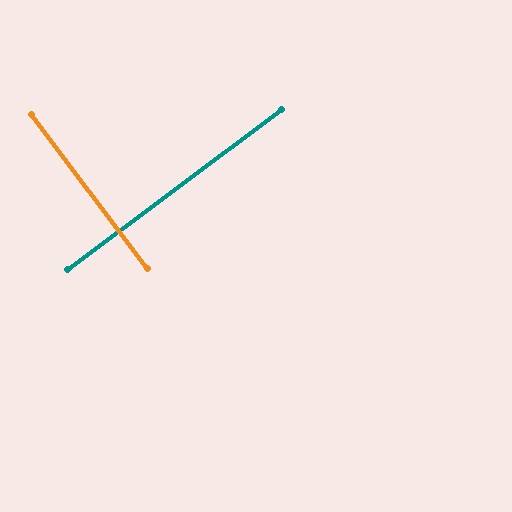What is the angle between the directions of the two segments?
Approximately 90 degrees.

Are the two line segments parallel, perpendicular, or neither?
Perpendicular — they meet at approximately 90°.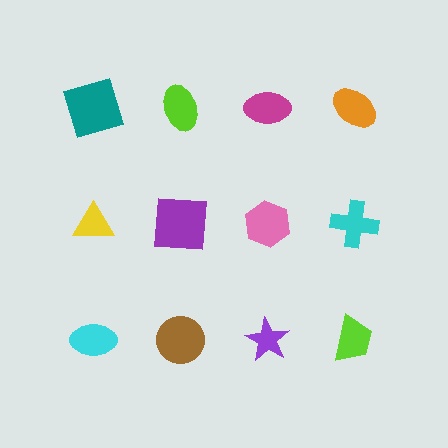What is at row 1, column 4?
An orange ellipse.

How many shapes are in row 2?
4 shapes.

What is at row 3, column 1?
A cyan ellipse.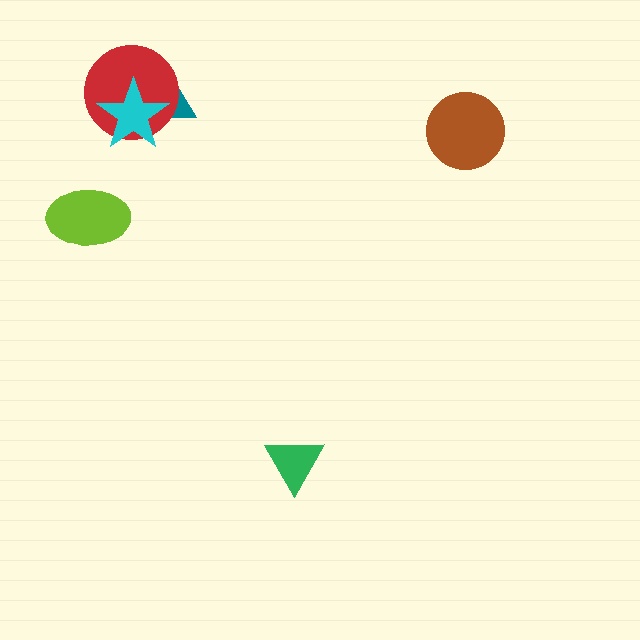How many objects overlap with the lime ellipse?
0 objects overlap with the lime ellipse.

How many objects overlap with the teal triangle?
2 objects overlap with the teal triangle.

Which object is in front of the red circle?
The cyan star is in front of the red circle.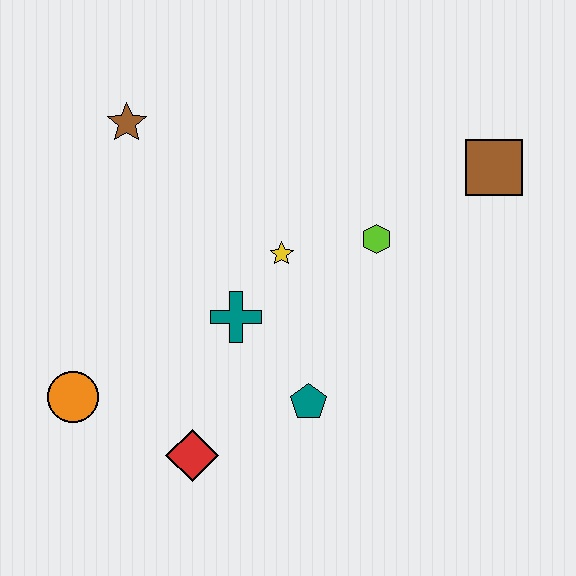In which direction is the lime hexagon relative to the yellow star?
The lime hexagon is to the right of the yellow star.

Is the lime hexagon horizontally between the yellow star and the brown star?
No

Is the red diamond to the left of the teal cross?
Yes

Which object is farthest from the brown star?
The brown square is farthest from the brown star.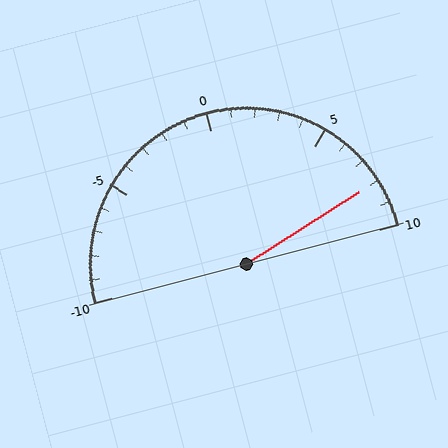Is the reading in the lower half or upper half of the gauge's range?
The reading is in the upper half of the range (-10 to 10).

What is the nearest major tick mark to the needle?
The nearest major tick mark is 10.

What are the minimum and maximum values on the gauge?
The gauge ranges from -10 to 10.